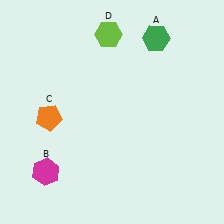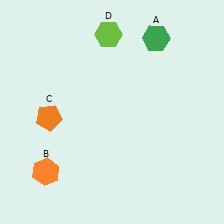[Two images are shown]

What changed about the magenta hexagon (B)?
In Image 1, B is magenta. In Image 2, it changed to orange.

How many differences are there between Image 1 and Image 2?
There is 1 difference between the two images.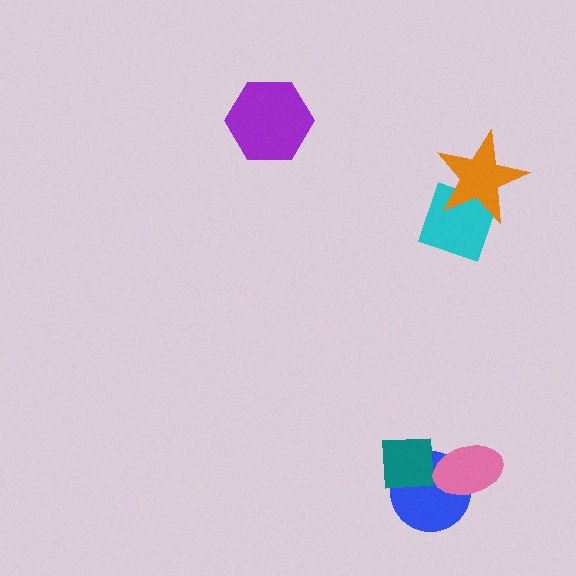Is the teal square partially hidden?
Yes, it is partially covered by another shape.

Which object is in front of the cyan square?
The orange star is in front of the cyan square.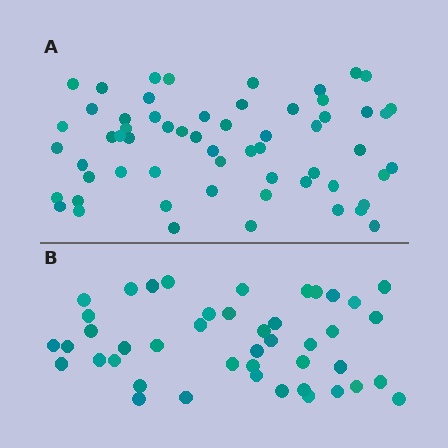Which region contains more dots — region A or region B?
Region A (the top region) has more dots.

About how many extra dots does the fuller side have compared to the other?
Region A has approximately 15 more dots than region B.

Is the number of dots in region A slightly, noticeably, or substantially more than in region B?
Region A has noticeably more, but not dramatically so. The ratio is roughly 1.4 to 1.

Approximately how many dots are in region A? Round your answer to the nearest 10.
About 60 dots.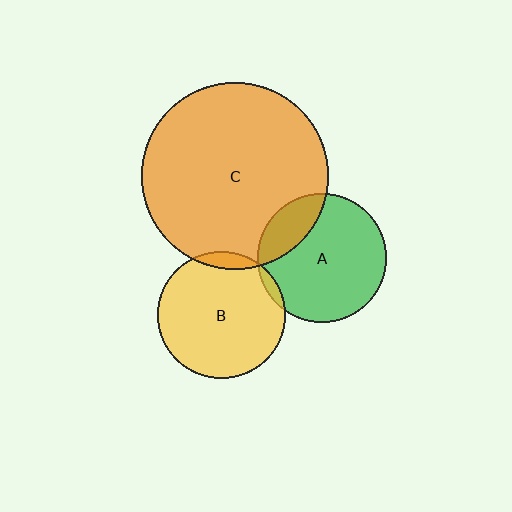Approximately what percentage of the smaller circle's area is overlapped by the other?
Approximately 20%.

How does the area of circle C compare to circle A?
Approximately 2.1 times.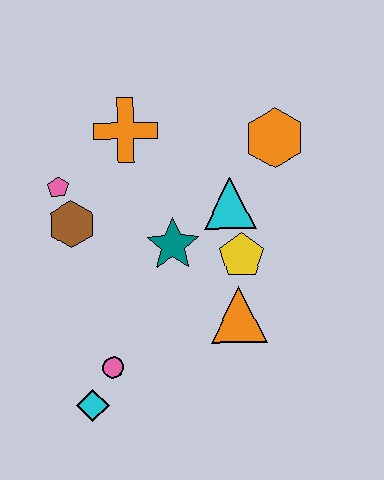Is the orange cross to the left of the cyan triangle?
Yes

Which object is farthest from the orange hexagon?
The cyan diamond is farthest from the orange hexagon.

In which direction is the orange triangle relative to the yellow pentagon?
The orange triangle is below the yellow pentagon.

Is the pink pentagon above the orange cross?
No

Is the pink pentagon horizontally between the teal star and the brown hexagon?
No